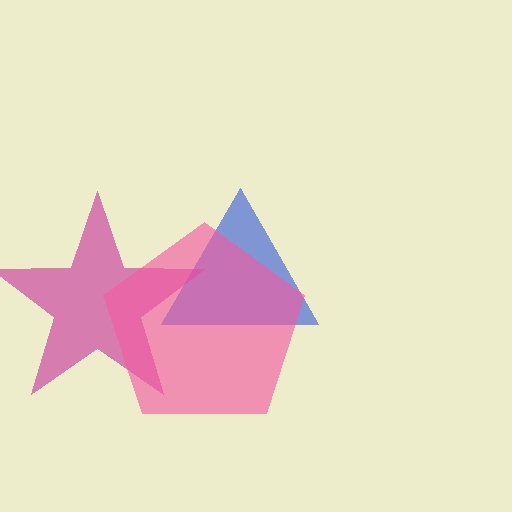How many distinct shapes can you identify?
There are 3 distinct shapes: a blue triangle, a magenta star, a pink pentagon.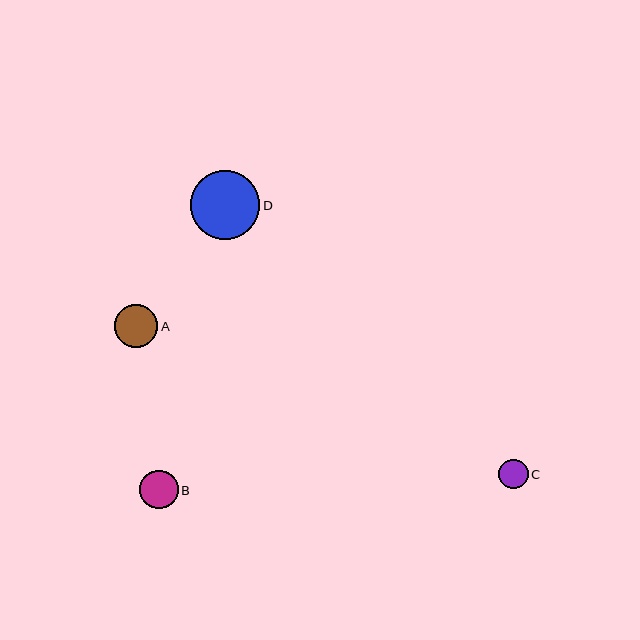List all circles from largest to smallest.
From largest to smallest: D, A, B, C.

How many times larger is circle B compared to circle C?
Circle B is approximately 1.3 times the size of circle C.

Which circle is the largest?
Circle D is the largest with a size of approximately 69 pixels.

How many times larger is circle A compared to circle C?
Circle A is approximately 1.4 times the size of circle C.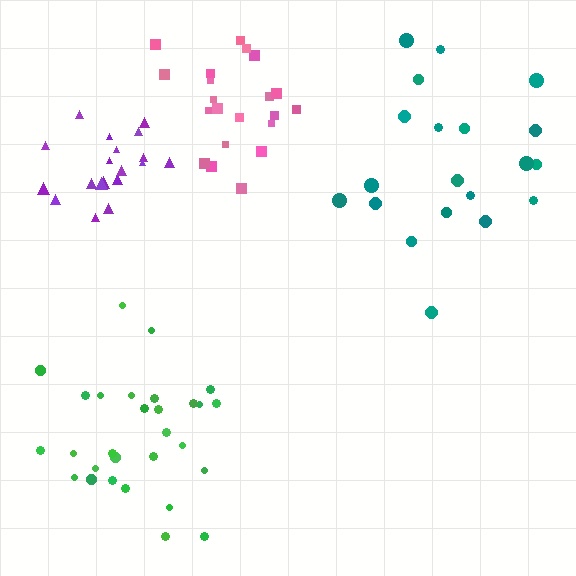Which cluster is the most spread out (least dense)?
Teal.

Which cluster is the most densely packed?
Purple.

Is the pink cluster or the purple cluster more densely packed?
Purple.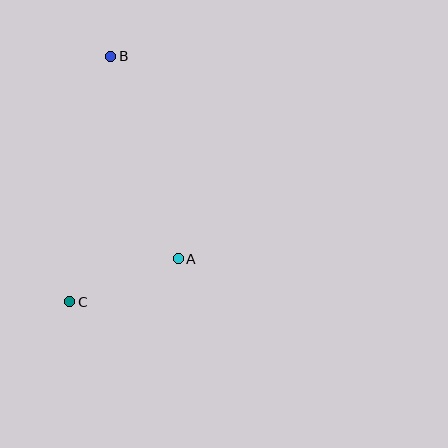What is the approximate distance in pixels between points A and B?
The distance between A and B is approximately 213 pixels.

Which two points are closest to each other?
Points A and C are closest to each other.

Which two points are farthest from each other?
Points B and C are farthest from each other.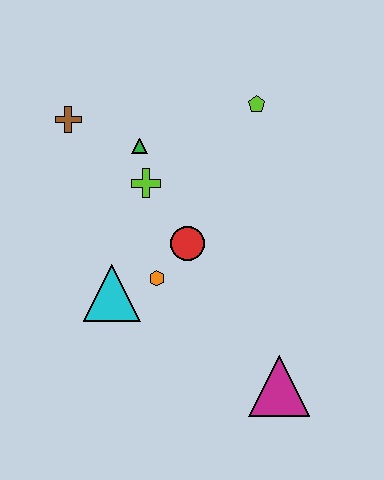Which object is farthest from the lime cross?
The magenta triangle is farthest from the lime cross.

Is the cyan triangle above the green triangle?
No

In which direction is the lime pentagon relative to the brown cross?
The lime pentagon is to the right of the brown cross.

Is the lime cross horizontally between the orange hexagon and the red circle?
No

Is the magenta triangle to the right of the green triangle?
Yes